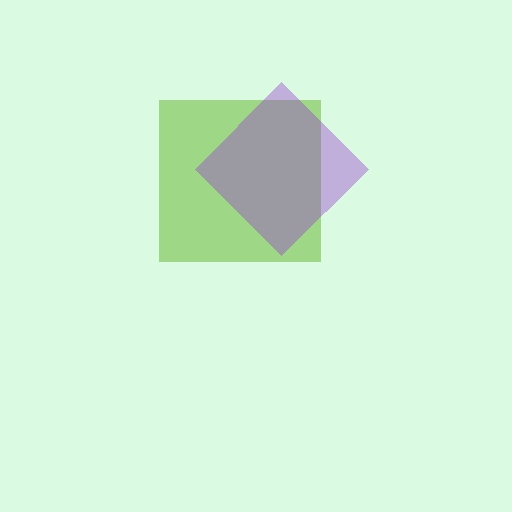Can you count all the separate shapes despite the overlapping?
Yes, there are 2 separate shapes.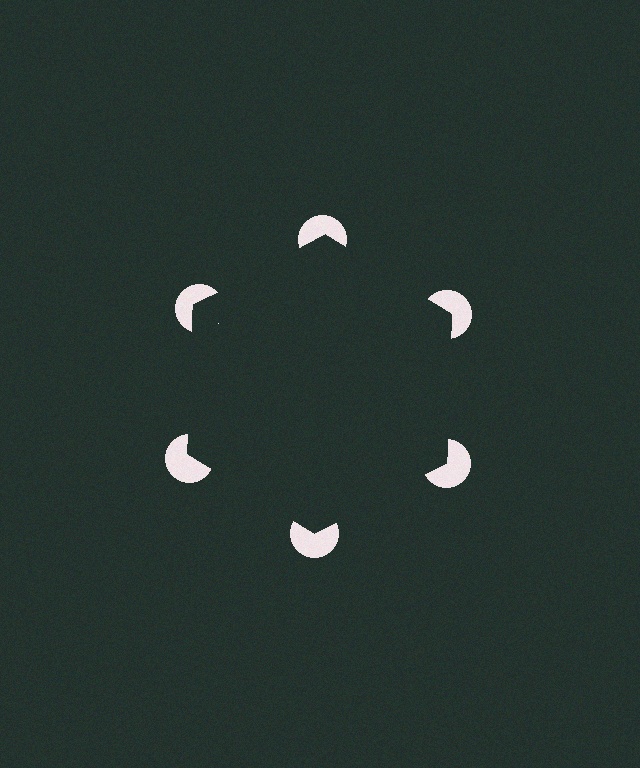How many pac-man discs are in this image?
There are 6 — one at each vertex of the illusory hexagon.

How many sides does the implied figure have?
6 sides.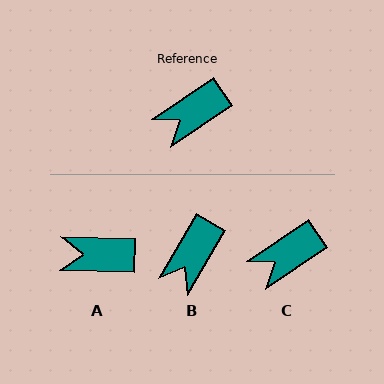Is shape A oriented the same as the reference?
No, it is off by about 36 degrees.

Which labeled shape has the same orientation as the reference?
C.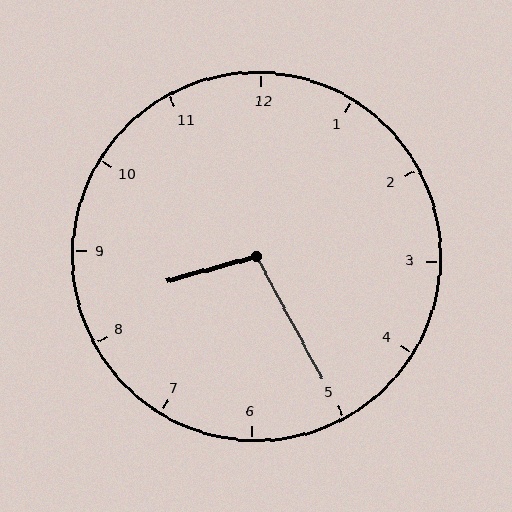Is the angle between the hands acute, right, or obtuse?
It is obtuse.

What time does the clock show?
8:25.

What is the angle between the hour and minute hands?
Approximately 102 degrees.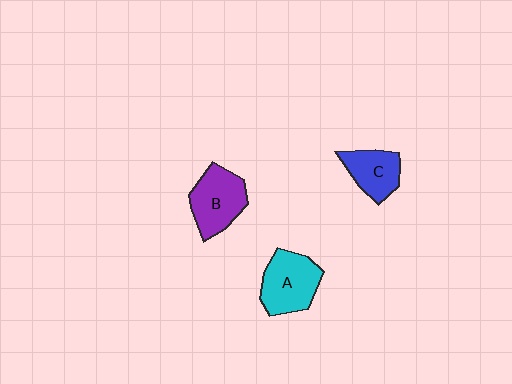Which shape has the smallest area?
Shape C (blue).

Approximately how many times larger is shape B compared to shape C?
Approximately 1.3 times.